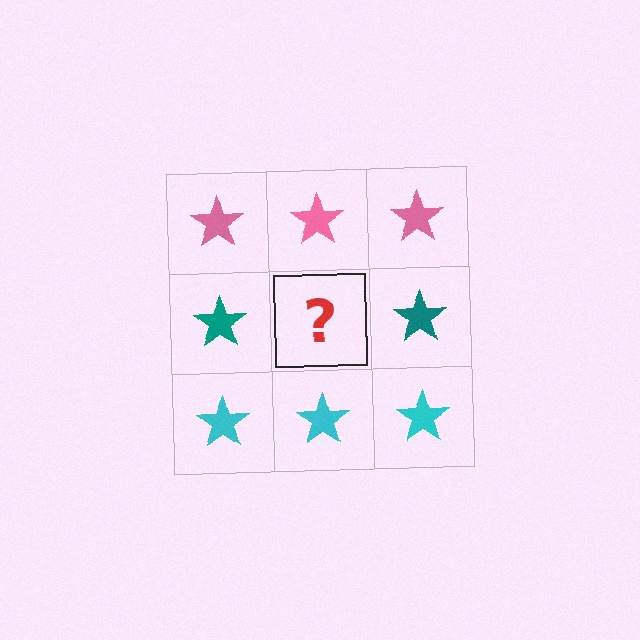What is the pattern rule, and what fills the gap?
The rule is that each row has a consistent color. The gap should be filled with a teal star.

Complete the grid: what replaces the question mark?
The question mark should be replaced with a teal star.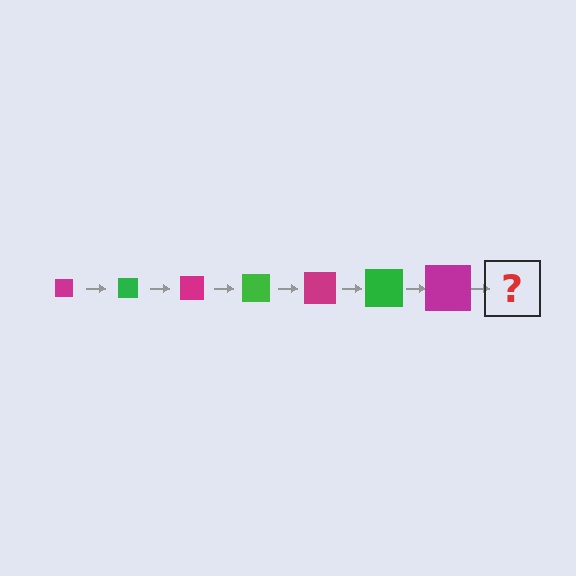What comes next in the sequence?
The next element should be a green square, larger than the previous one.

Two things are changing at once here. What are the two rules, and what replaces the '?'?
The two rules are that the square grows larger each step and the color cycles through magenta and green. The '?' should be a green square, larger than the previous one.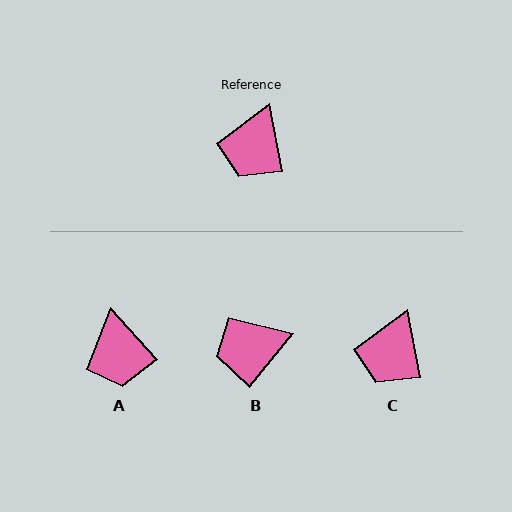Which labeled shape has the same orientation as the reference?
C.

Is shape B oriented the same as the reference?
No, it is off by about 50 degrees.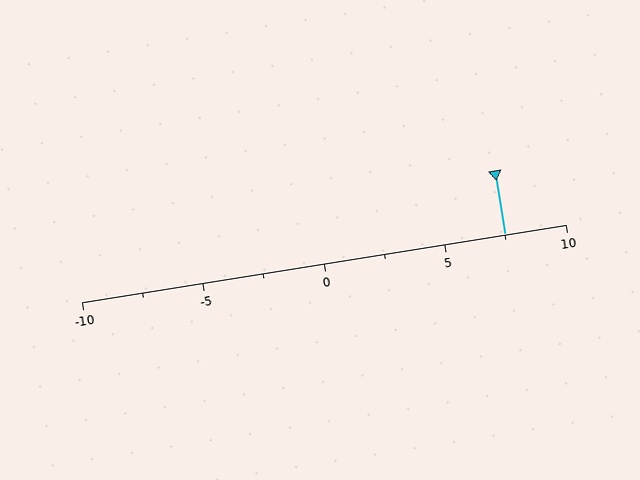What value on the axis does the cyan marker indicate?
The marker indicates approximately 7.5.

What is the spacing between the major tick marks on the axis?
The major ticks are spaced 5 apart.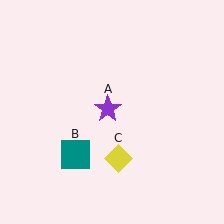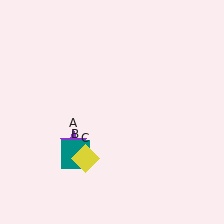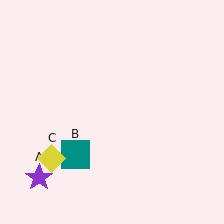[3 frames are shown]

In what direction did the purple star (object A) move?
The purple star (object A) moved down and to the left.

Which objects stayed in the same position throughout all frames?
Teal square (object B) remained stationary.